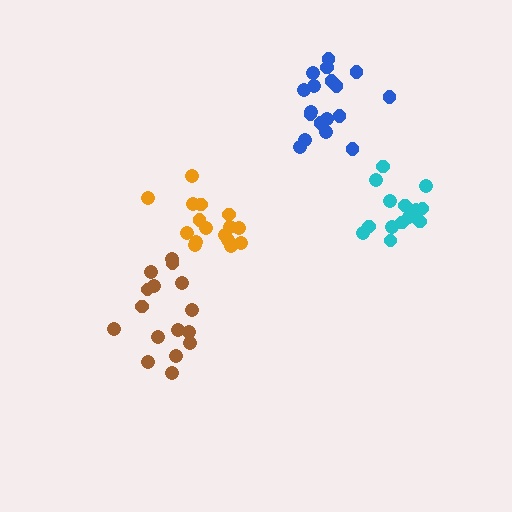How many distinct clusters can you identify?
There are 4 distinct clusters.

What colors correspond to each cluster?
The clusters are colored: orange, cyan, brown, blue.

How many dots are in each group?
Group 1: 16 dots, Group 2: 14 dots, Group 3: 16 dots, Group 4: 18 dots (64 total).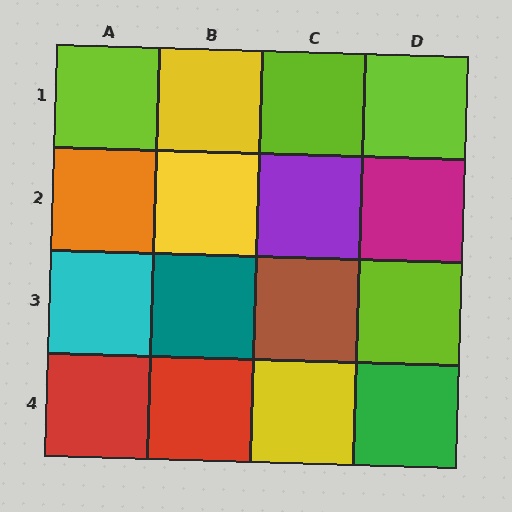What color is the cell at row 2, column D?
Magenta.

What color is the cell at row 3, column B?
Teal.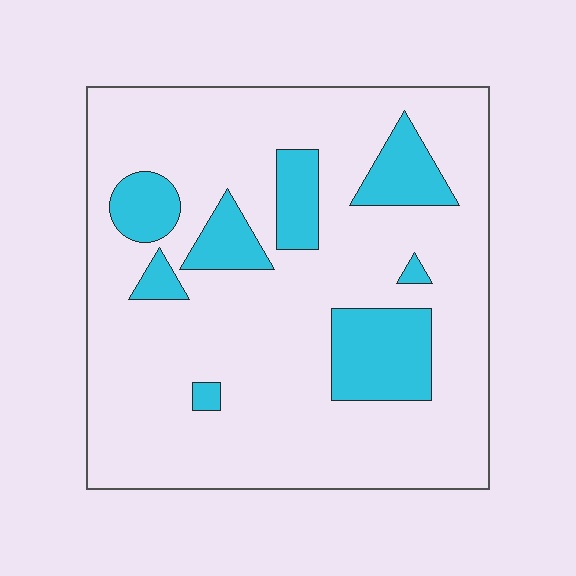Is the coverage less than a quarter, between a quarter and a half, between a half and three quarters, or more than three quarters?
Less than a quarter.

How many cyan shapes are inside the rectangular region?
8.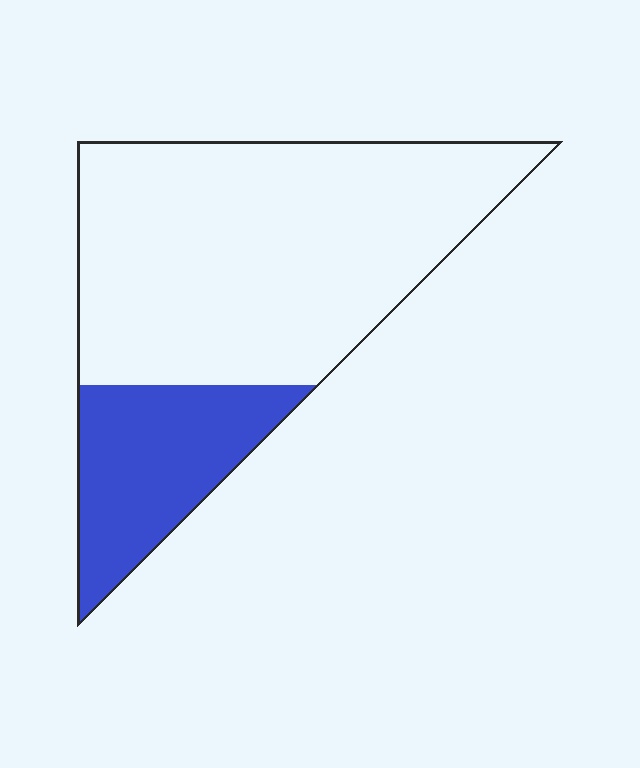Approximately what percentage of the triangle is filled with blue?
Approximately 25%.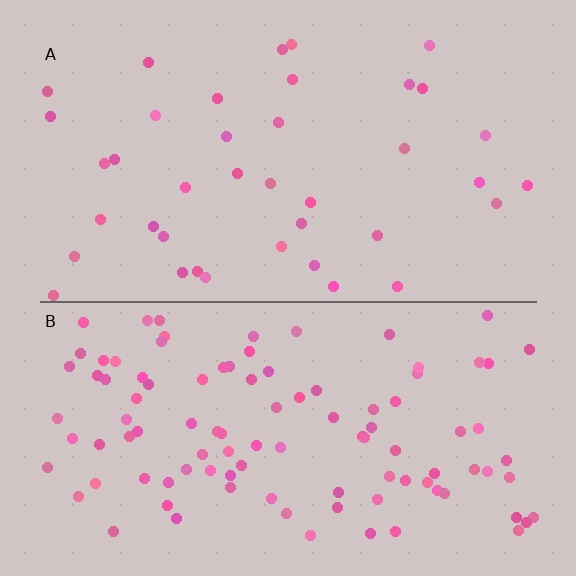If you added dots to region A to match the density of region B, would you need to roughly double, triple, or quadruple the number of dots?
Approximately triple.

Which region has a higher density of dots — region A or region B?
B (the bottom).